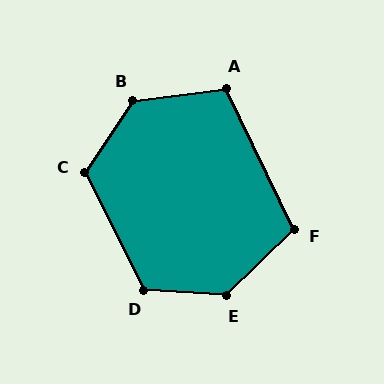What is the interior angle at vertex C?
Approximately 120 degrees (obtuse).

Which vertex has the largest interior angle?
E, at approximately 132 degrees.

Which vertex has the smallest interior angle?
A, at approximately 108 degrees.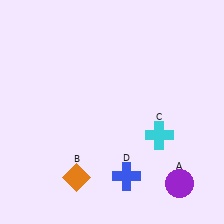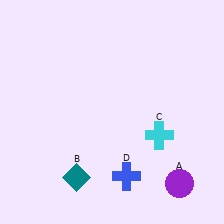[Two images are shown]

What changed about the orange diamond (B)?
In Image 1, B is orange. In Image 2, it changed to teal.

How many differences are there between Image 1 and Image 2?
There is 1 difference between the two images.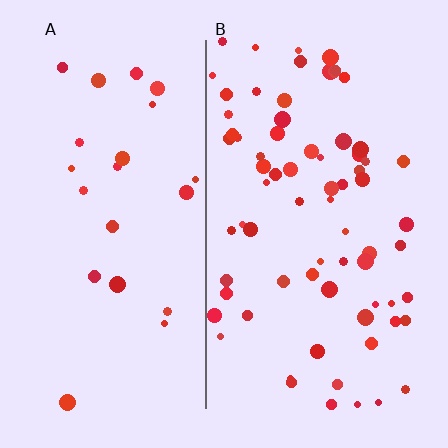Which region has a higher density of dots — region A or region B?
B (the right).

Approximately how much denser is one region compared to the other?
Approximately 3.1× — region B over region A.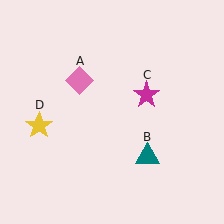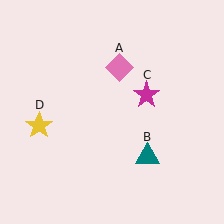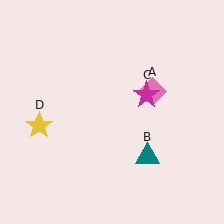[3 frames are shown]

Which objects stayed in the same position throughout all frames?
Teal triangle (object B) and magenta star (object C) and yellow star (object D) remained stationary.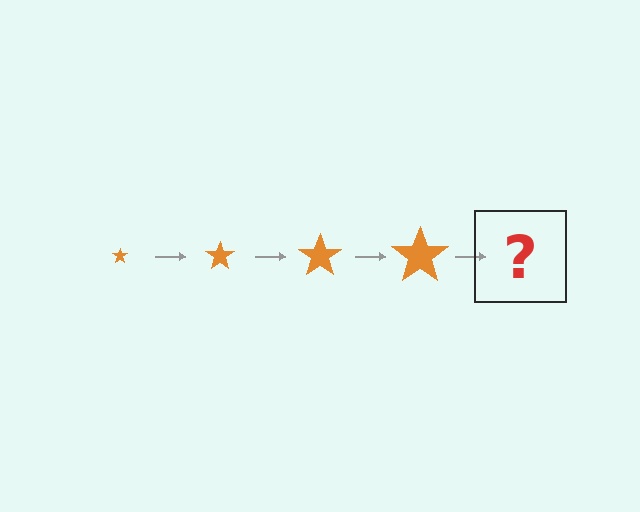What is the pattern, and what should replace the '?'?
The pattern is that the star gets progressively larger each step. The '?' should be an orange star, larger than the previous one.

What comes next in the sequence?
The next element should be an orange star, larger than the previous one.